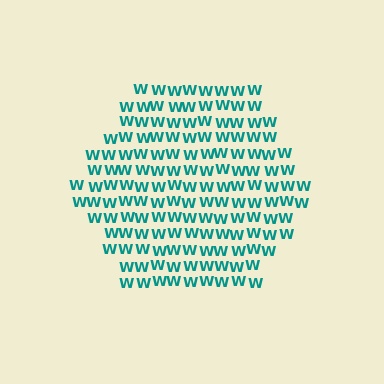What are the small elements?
The small elements are letter W's.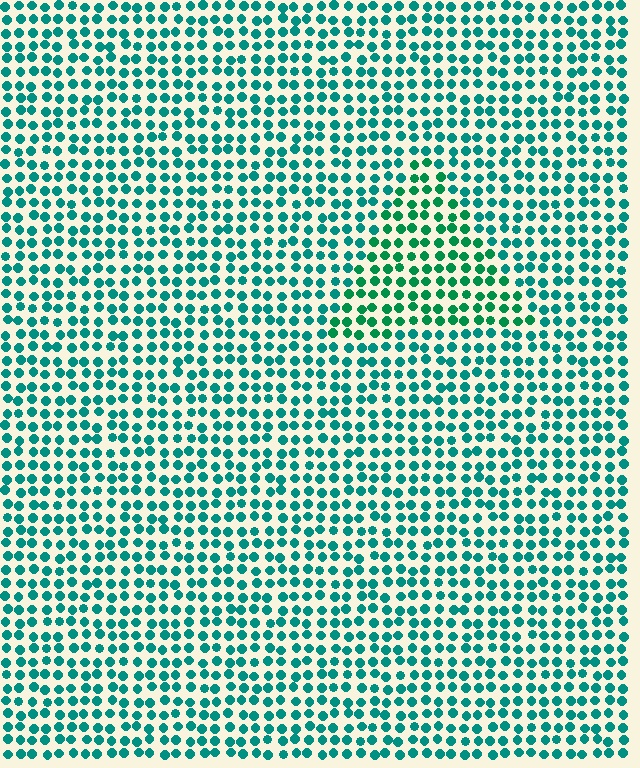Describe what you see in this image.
The image is filled with small teal elements in a uniform arrangement. A triangle-shaped region is visible where the elements are tinted to a slightly different hue, forming a subtle color boundary.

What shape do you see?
I see a triangle.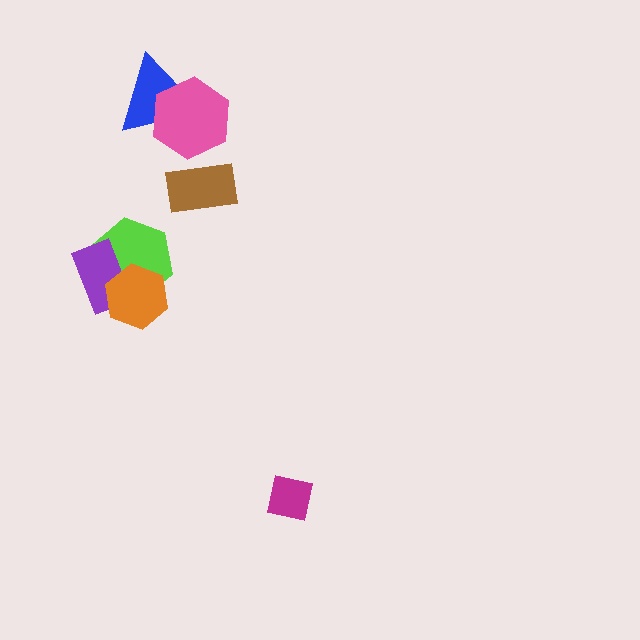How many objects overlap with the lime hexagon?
2 objects overlap with the lime hexagon.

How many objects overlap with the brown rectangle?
0 objects overlap with the brown rectangle.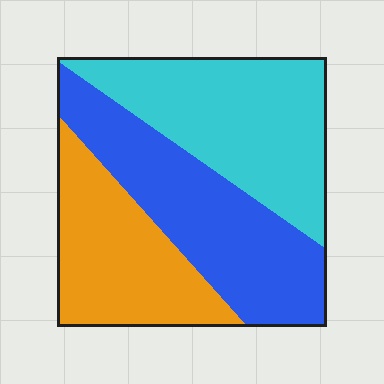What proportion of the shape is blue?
Blue takes up about three eighths (3/8) of the shape.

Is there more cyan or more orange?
Cyan.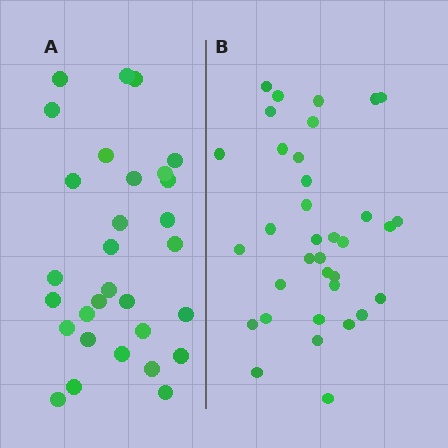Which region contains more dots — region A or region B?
Region B (the right region) has more dots.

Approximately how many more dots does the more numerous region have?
Region B has about 5 more dots than region A.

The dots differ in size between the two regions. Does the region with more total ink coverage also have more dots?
No. Region A has more total ink coverage because its dots are larger, but region B actually contains more individual dots. Total area can be misleading — the number of items is what matters here.